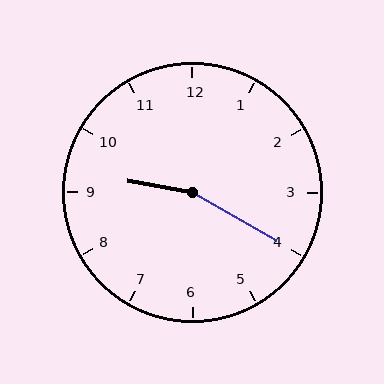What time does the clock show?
9:20.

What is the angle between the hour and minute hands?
Approximately 160 degrees.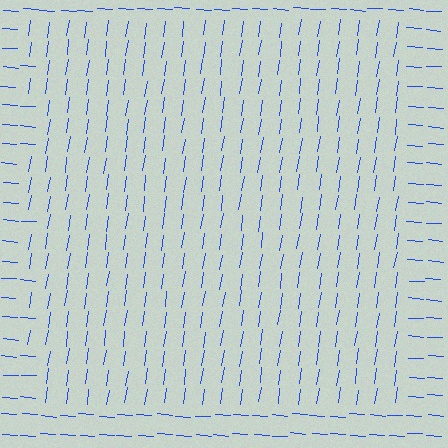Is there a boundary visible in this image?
Yes, there is a texture boundary formed by a change in line orientation.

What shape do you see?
I see a rectangle.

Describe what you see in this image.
The image is filled with small blue line segments. A rectangle region in the image has lines oriented differently from the surrounding lines, creating a visible texture boundary.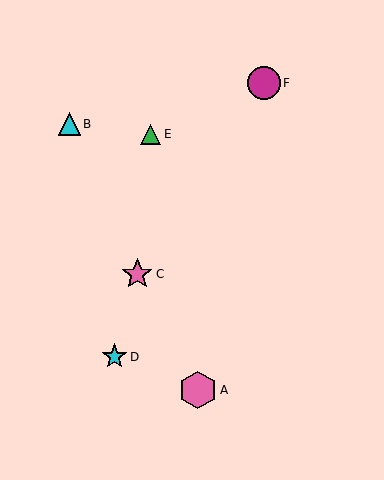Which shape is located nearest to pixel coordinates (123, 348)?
The cyan star (labeled D) at (114, 357) is nearest to that location.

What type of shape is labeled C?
Shape C is a pink star.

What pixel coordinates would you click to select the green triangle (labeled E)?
Click at (150, 134) to select the green triangle E.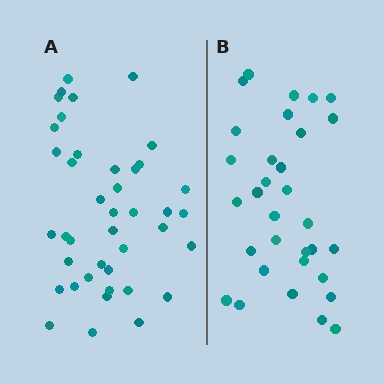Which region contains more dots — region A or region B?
Region A (the left region) has more dots.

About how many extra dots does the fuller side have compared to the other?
Region A has roughly 8 or so more dots than region B.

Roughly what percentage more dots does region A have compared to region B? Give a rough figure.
About 30% more.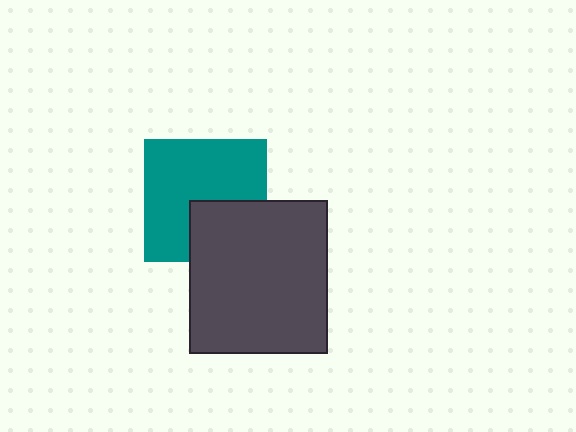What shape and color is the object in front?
The object in front is a dark gray rectangle.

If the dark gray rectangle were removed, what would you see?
You would see the complete teal square.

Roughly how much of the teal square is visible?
Most of it is visible (roughly 68%).